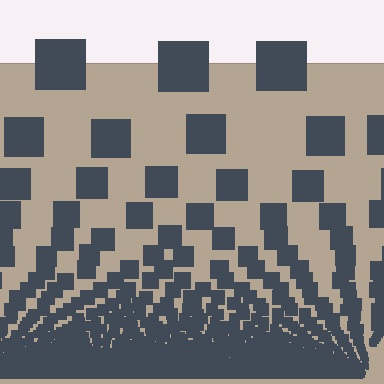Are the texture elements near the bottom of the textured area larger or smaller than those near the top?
Smaller. The gradient is inverted — elements near the bottom are smaller and denser.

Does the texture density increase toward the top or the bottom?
Density increases toward the bottom.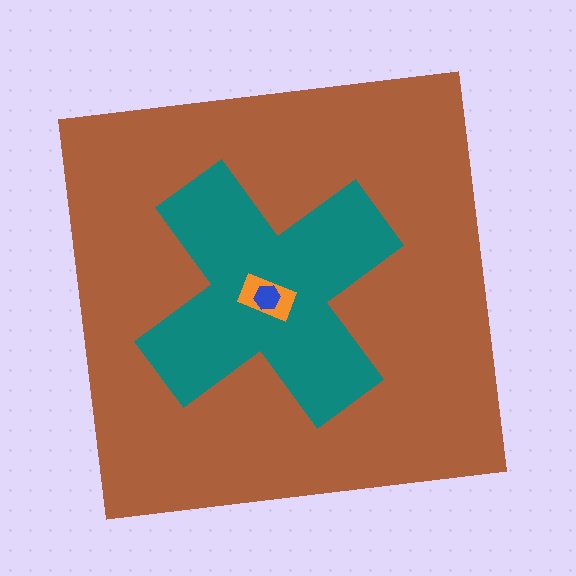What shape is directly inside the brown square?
The teal cross.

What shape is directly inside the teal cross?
The orange rectangle.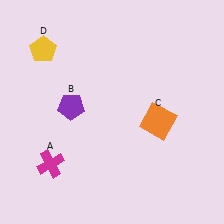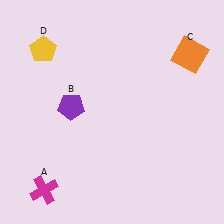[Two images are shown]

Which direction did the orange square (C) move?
The orange square (C) moved up.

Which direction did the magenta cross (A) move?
The magenta cross (A) moved down.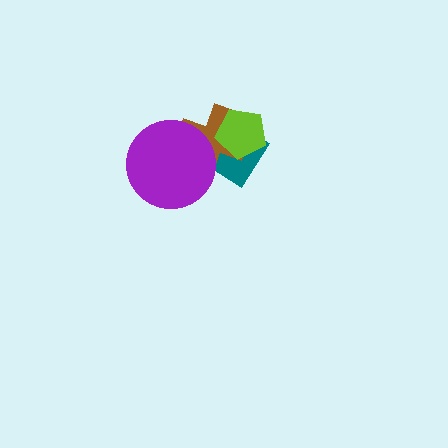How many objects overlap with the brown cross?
3 objects overlap with the brown cross.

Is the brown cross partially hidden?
Yes, it is partially covered by another shape.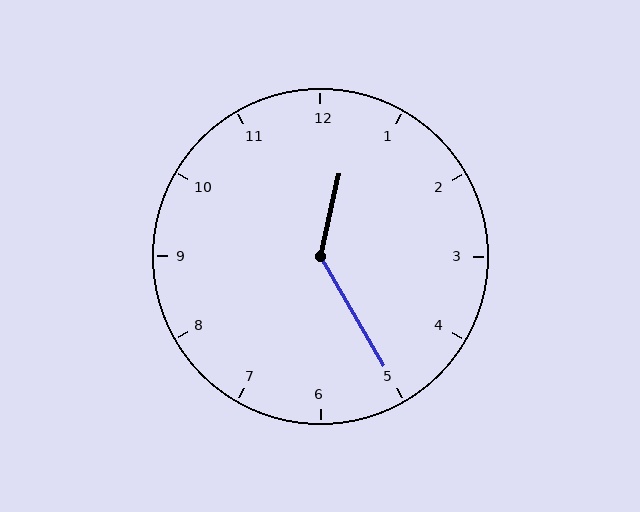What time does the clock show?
12:25.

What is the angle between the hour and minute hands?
Approximately 138 degrees.